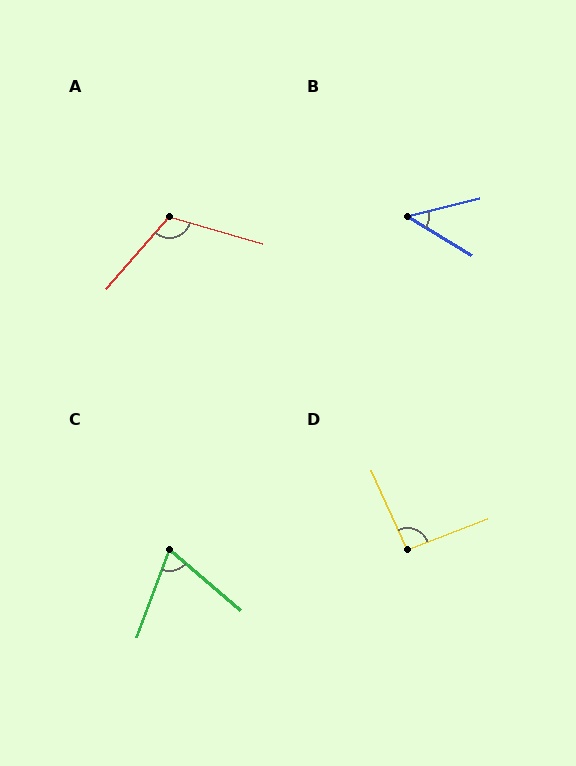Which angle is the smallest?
B, at approximately 46 degrees.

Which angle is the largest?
A, at approximately 115 degrees.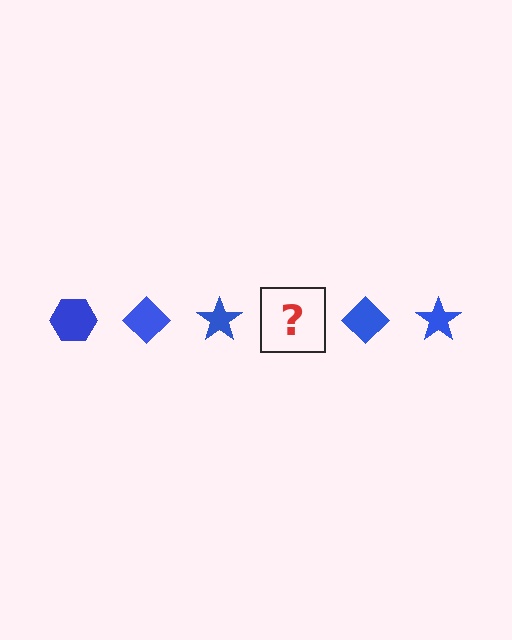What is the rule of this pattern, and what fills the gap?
The rule is that the pattern cycles through hexagon, diamond, star shapes in blue. The gap should be filled with a blue hexagon.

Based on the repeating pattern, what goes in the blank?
The blank should be a blue hexagon.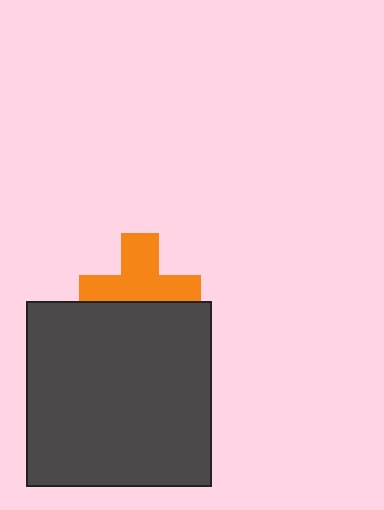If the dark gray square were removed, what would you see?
You would see the complete orange cross.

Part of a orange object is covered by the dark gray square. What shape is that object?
It is a cross.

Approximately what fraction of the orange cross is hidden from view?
Roughly 39% of the orange cross is hidden behind the dark gray square.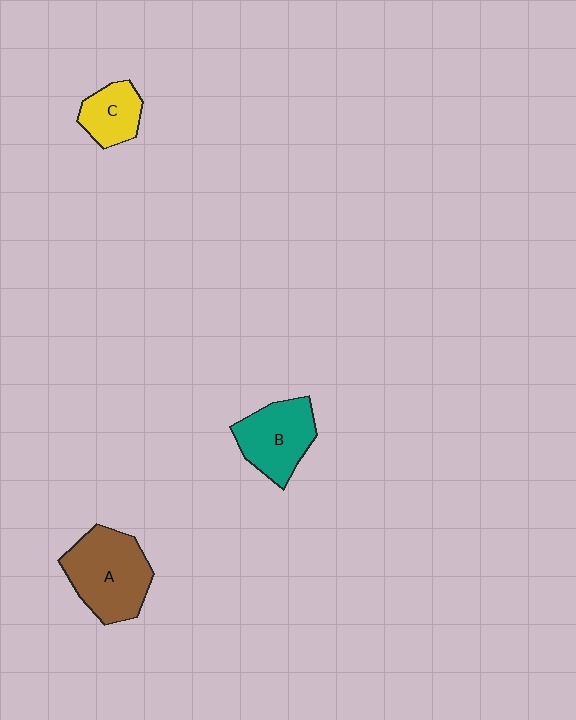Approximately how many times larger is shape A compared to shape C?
Approximately 2.0 times.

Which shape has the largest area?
Shape A (brown).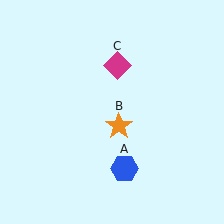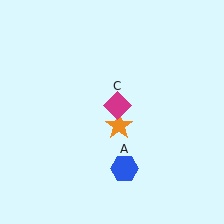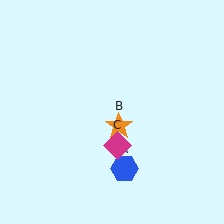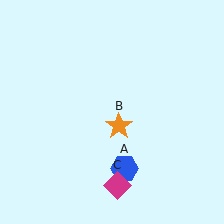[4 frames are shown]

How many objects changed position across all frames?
1 object changed position: magenta diamond (object C).